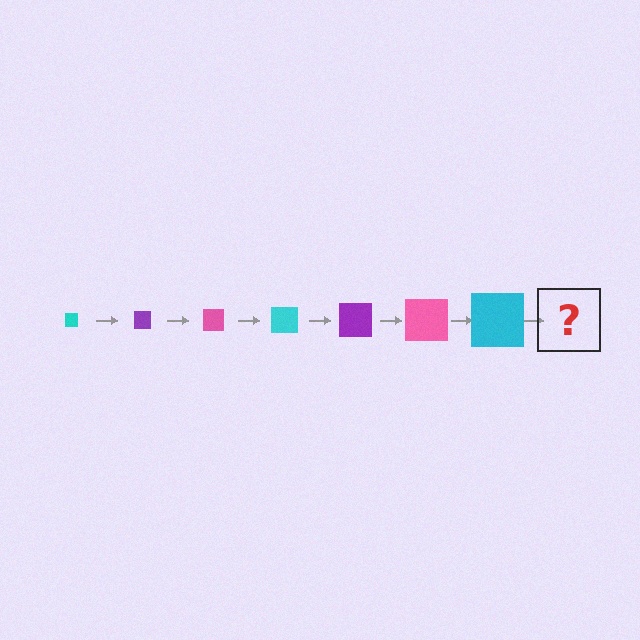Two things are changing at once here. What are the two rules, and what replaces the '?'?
The two rules are that the square grows larger each step and the color cycles through cyan, purple, and pink. The '?' should be a purple square, larger than the previous one.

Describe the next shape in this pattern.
It should be a purple square, larger than the previous one.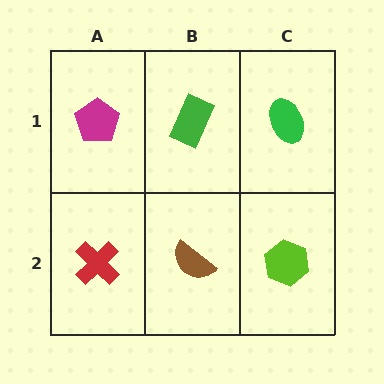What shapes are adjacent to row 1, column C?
A lime hexagon (row 2, column C), a green rectangle (row 1, column B).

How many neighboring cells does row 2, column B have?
3.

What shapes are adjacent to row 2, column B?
A green rectangle (row 1, column B), a red cross (row 2, column A), a lime hexagon (row 2, column C).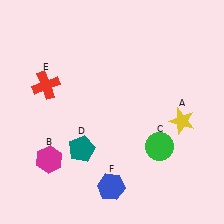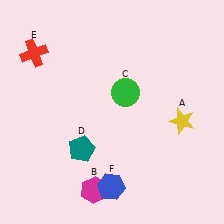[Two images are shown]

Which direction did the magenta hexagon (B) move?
The magenta hexagon (B) moved right.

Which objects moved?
The objects that moved are: the magenta hexagon (B), the green circle (C), the red cross (E).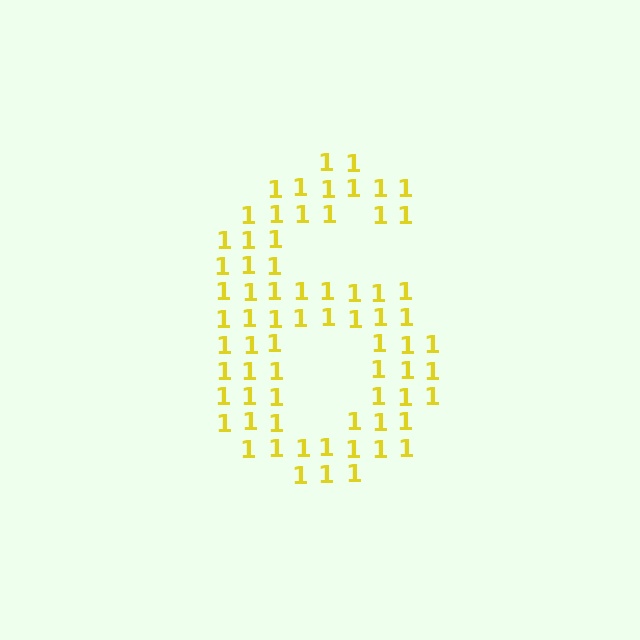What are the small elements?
The small elements are digit 1's.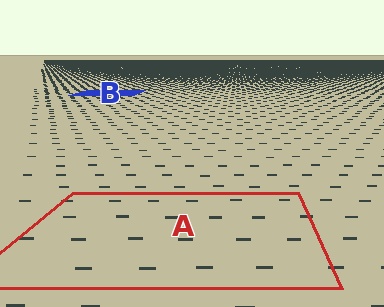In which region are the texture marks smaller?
The texture marks are smaller in region B, because it is farther away.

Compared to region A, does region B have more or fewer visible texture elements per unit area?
Region B has more texture elements per unit area — they are packed more densely because it is farther away.